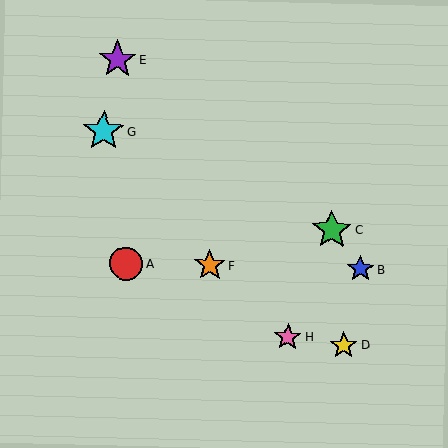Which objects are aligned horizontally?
Objects A, B, F are aligned horizontally.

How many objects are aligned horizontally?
3 objects (A, B, F) are aligned horizontally.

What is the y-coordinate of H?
Object H is at y≈337.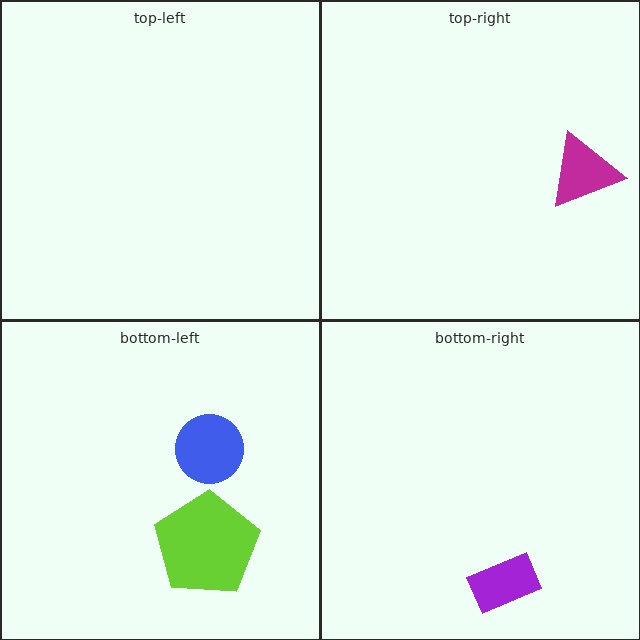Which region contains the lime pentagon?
The bottom-left region.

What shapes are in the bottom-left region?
The blue circle, the lime pentagon.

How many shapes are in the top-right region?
1.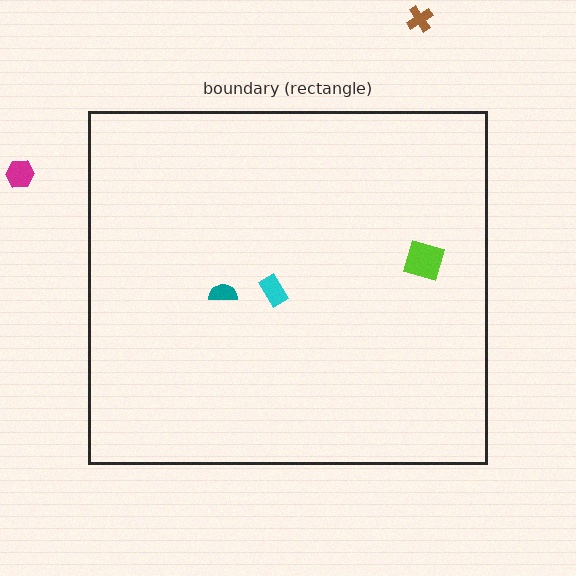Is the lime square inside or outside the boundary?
Inside.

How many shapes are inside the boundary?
3 inside, 2 outside.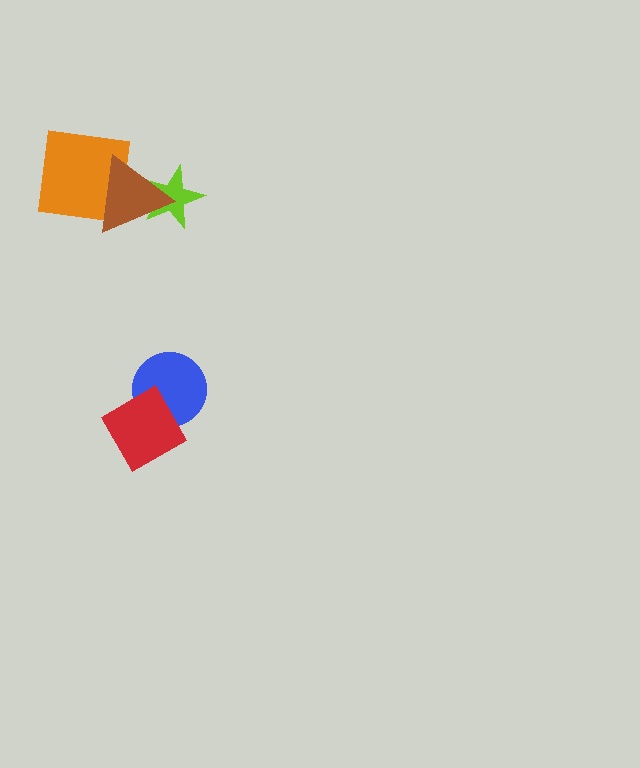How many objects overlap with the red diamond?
1 object overlaps with the red diamond.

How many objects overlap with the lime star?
1 object overlaps with the lime star.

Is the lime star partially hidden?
Yes, it is partially covered by another shape.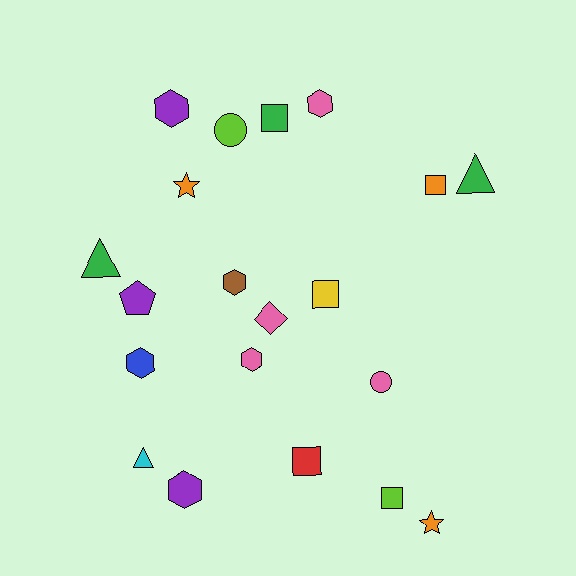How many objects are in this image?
There are 20 objects.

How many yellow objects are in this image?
There is 1 yellow object.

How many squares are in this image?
There are 5 squares.